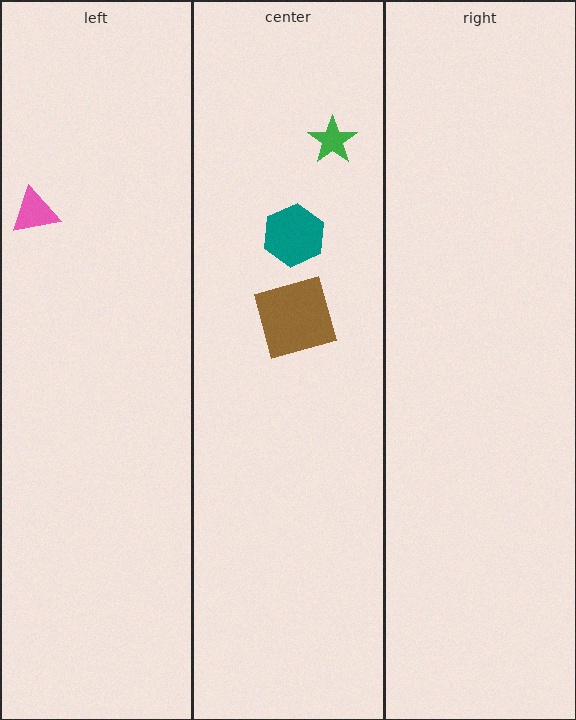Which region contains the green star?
The center region.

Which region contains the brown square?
The center region.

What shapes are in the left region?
The pink triangle.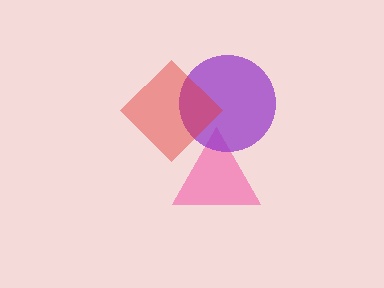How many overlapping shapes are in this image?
There are 3 overlapping shapes in the image.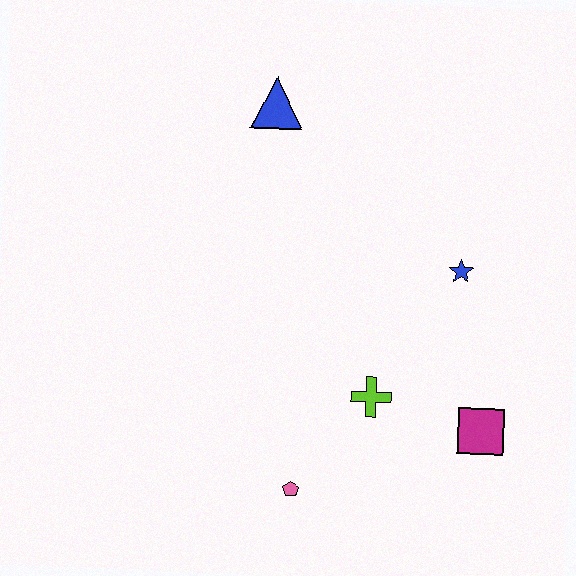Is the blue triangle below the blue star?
No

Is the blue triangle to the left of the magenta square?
Yes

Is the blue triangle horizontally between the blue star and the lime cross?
No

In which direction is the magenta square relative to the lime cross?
The magenta square is to the right of the lime cross.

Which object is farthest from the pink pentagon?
The blue triangle is farthest from the pink pentagon.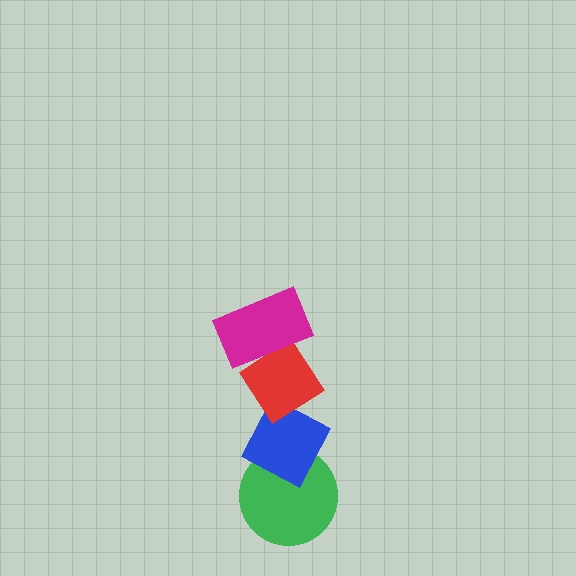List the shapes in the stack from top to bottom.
From top to bottom: the magenta rectangle, the red diamond, the blue diamond, the green circle.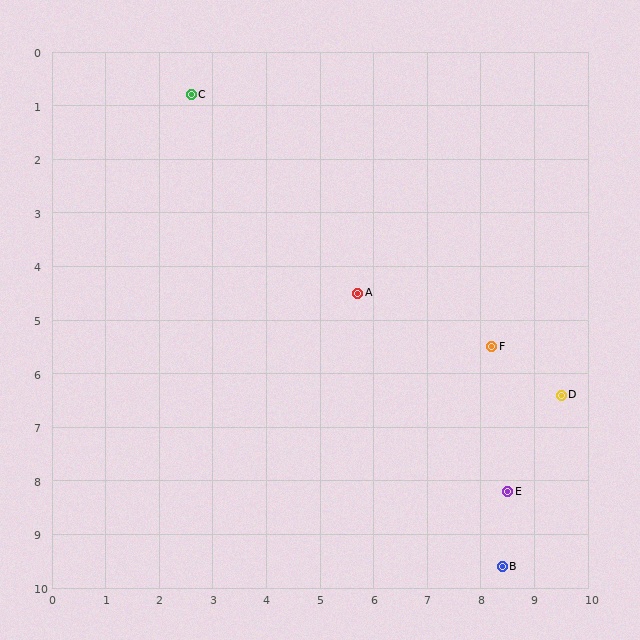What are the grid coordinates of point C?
Point C is at approximately (2.6, 0.8).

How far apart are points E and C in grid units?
Points E and C are about 9.5 grid units apart.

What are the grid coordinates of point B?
Point B is at approximately (8.4, 9.6).